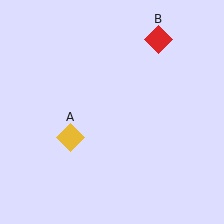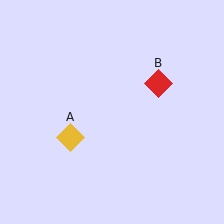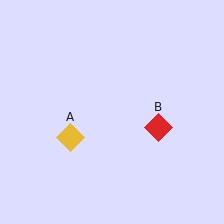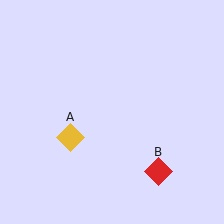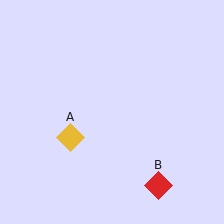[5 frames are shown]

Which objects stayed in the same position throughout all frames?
Yellow diamond (object A) remained stationary.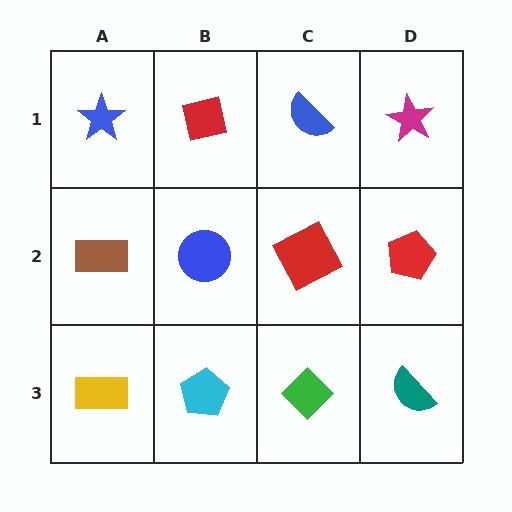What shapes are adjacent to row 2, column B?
A red square (row 1, column B), a cyan pentagon (row 3, column B), a brown rectangle (row 2, column A), a red square (row 2, column C).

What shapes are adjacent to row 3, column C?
A red square (row 2, column C), a cyan pentagon (row 3, column B), a teal semicircle (row 3, column D).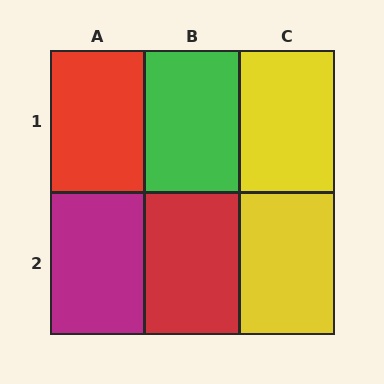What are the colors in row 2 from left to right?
Magenta, red, yellow.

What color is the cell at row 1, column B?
Green.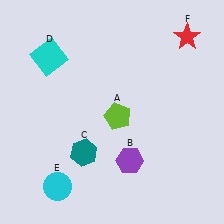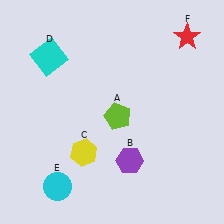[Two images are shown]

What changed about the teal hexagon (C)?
In Image 1, C is teal. In Image 2, it changed to yellow.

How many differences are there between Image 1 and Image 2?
There is 1 difference between the two images.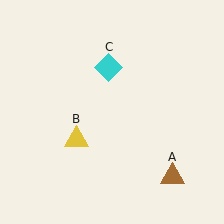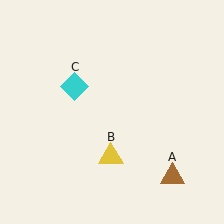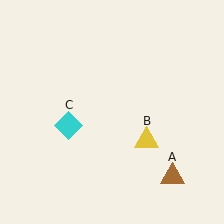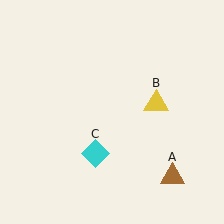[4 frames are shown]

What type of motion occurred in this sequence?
The yellow triangle (object B), cyan diamond (object C) rotated counterclockwise around the center of the scene.